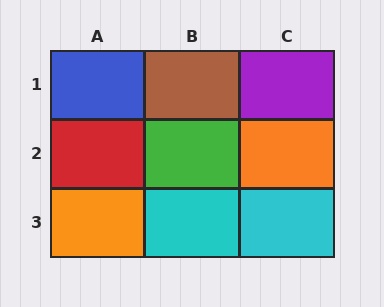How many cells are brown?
1 cell is brown.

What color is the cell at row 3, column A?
Orange.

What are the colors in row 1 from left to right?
Blue, brown, purple.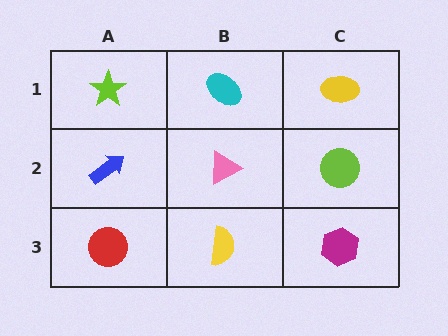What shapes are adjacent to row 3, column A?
A blue arrow (row 2, column A), a yellow semicircle (row 3, column B).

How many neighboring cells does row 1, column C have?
2.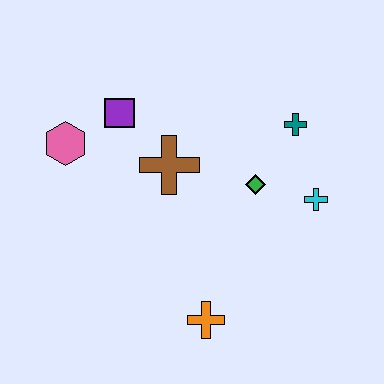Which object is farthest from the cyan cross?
The pink hexagon is farthest from the cyan cross.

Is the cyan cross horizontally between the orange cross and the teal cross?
No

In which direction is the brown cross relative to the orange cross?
The brown cross is above the orange cross.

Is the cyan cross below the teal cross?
Yes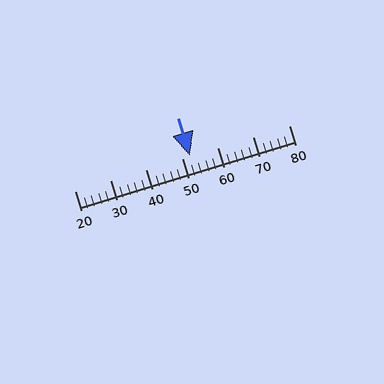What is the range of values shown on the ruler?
The ruler shows values from 20 to 80.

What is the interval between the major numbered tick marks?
The major tick marks are spaced 10 units apart.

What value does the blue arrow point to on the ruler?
The blue arrow points to approximately 52.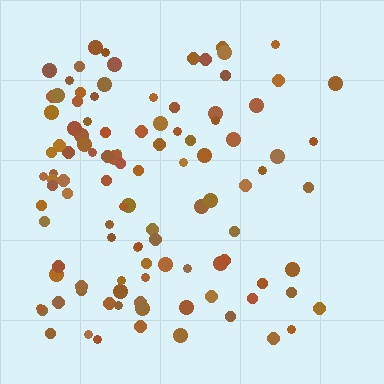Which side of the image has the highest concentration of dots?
The left.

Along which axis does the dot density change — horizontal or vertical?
Horizontal.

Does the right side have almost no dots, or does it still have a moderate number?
Still a moderate number, just noticeably fewer than the left.